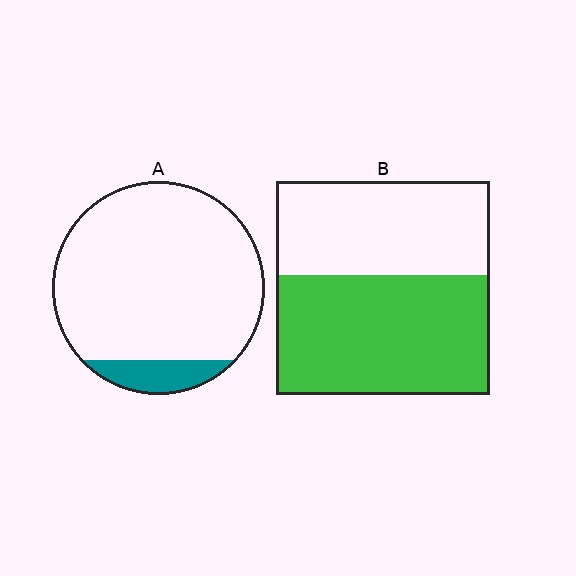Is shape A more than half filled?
No.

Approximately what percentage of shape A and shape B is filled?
A is approximately 10% and B is approximately 55%.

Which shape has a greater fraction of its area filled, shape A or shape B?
Shape B.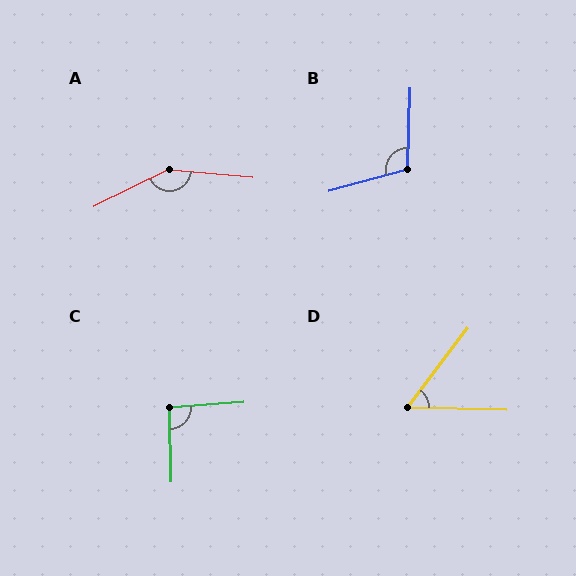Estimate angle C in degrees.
Approximately 93 degrees.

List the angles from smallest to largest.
D (54°), C (93°), B (107°), A (148°).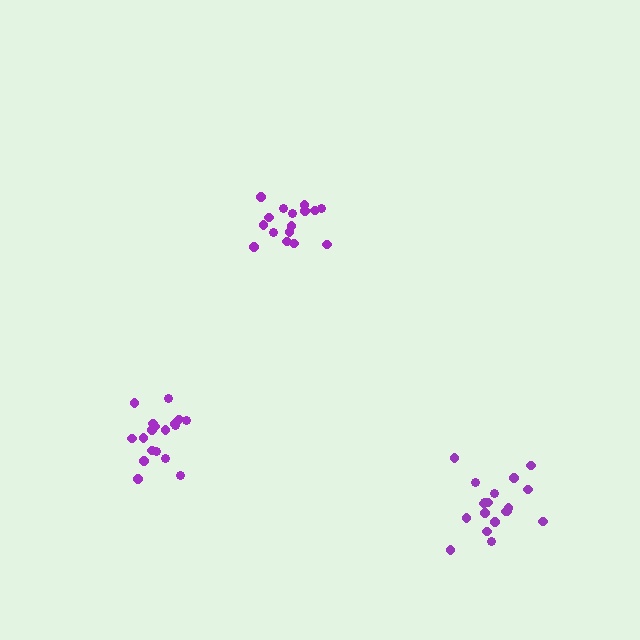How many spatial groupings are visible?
There are 3 spatial groupings.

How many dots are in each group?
Group 1: 16 dots, Group 2: 18 dots, Group 3: 19 dots (53 total).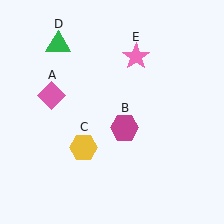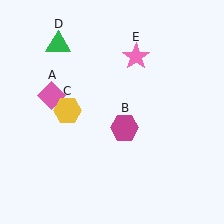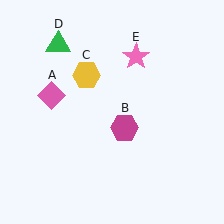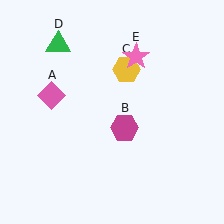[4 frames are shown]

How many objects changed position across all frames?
1 object changed position: yellow hexagon (object C).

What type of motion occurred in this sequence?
The yellow hexagon (object C) rotated clockwise around the center of the scene.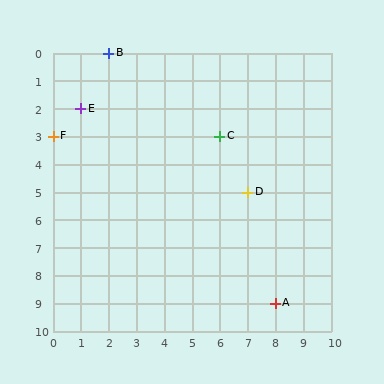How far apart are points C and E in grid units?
Points C and E are 5 columns and 1 row apart (about 5.1 grid units diagonally).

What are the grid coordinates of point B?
Point B is at grid coordinates (2, 0).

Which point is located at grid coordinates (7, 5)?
Point D is at (7, 5).